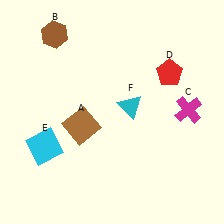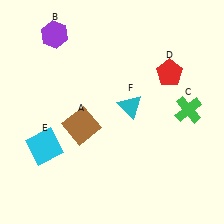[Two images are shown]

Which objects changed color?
B changed from brown to purple. C changed from magenta to green.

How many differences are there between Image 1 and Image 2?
There are 2 differences between the two images.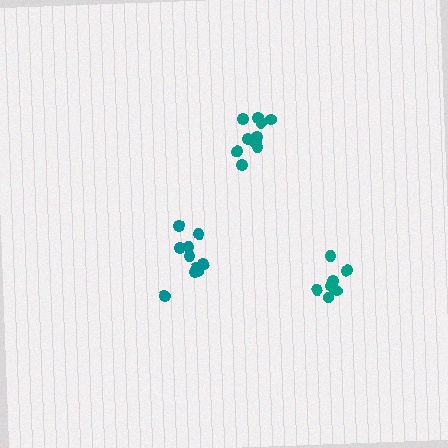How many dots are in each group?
Group 1: 7 dots, Group 2: 12 dots, Group 3: 10 dots (29 total).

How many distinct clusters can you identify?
There are 3 distinct clusters.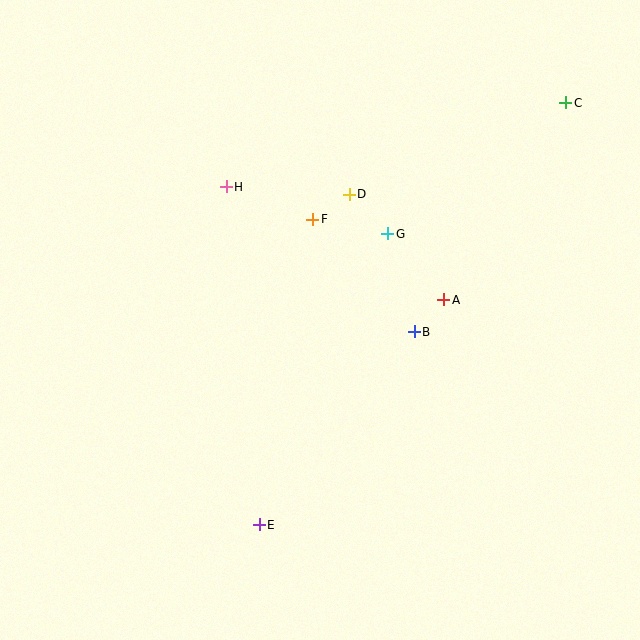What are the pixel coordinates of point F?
Point F is at (313, 219).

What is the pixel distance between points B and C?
The distance between B and C is 275 pixels.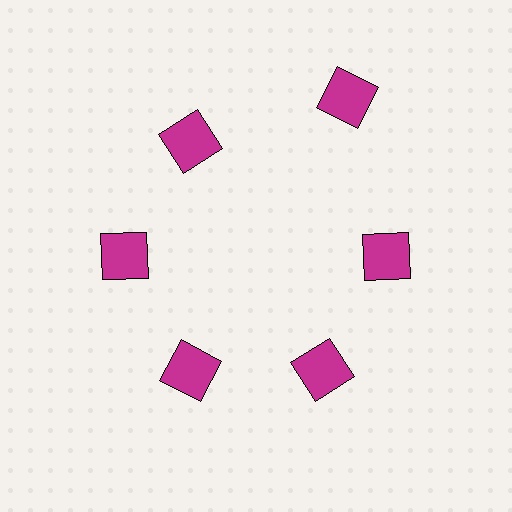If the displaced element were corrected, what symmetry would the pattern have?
It would have 6-fold rotational symmetry — the pattern would map onto itself every 60 degrees.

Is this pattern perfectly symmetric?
No. The 6 magenta squares are arranged in a ring, but one element near the 1 o'clock position is pushed outward from the center, breaking the 6-fold rotational symmetry.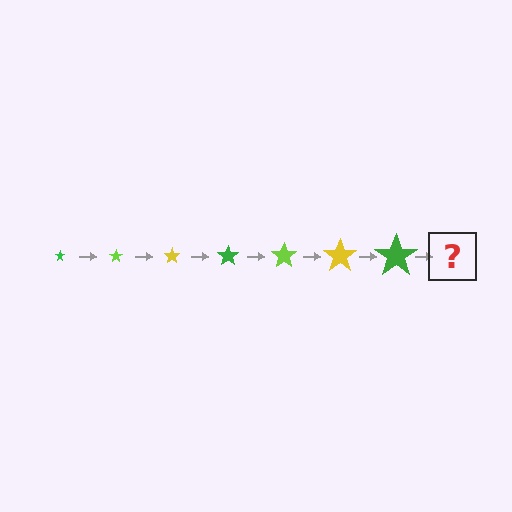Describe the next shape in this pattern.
It should be a lime star, larger than the previous one.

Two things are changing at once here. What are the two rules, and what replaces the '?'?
The two rules are that the star grows larger each step and the color cycles through green, lime, and yellow. The '?' should be a lime star, larger than the previous one.